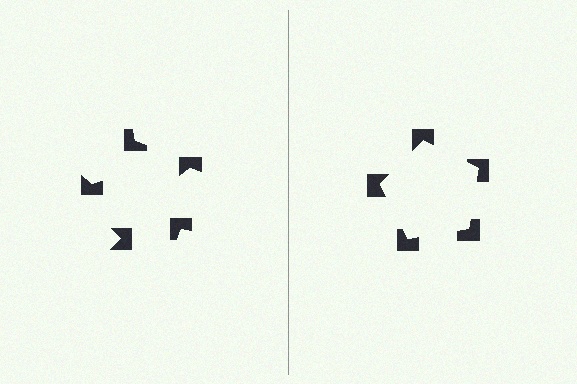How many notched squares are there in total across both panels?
10 — 5 on each side.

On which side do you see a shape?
An illusory pentagon appears on the right side. On the left side the wedge cuts are rotated, so no coherent shape forms.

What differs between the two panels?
The notched squares are positioned identically on both sides; only the wedge orientations differ. On the right they align to a pentagon; on the left they are misaligned.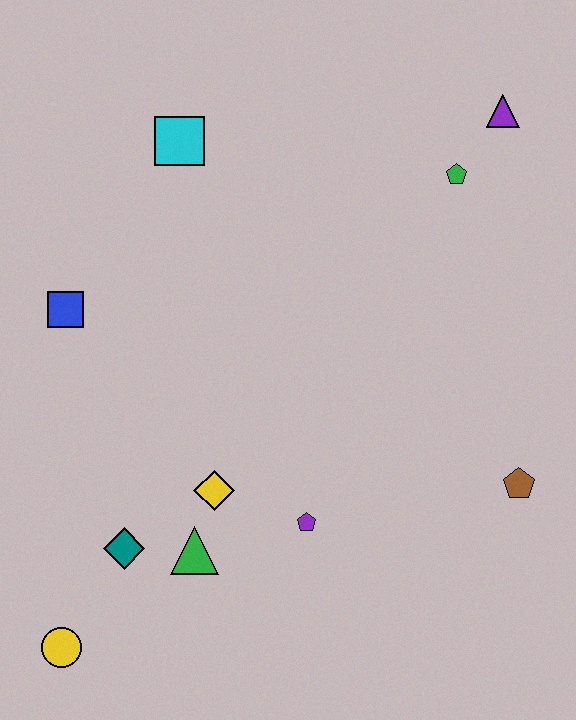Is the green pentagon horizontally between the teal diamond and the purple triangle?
Yes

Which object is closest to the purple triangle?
The green pentagon is closest to the purple triangle.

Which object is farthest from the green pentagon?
The yellow circle is farthest from the green pentagon.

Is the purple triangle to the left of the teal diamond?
No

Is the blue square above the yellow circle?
Yes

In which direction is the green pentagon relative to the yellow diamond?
The green pentagon is above the yellow diamond.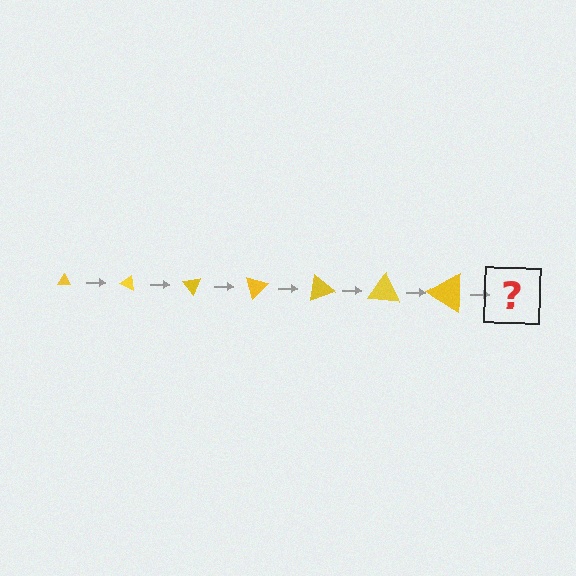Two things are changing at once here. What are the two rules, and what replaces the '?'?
The two rules are that the triangle grows larger each step and it rotates 25 degrees each step. The '?' should be a triangle, larger than the previous one and rotated 175 degrees from the start.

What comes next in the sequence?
The next element should be a triangle, larger than the previous one and rotated 175 degrees from the start.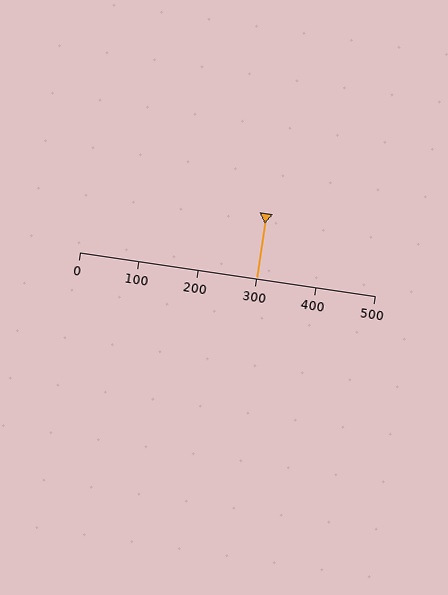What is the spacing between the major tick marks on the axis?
The major ticks are spaced 100 apart.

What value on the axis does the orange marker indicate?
The marker indicates approximately 300.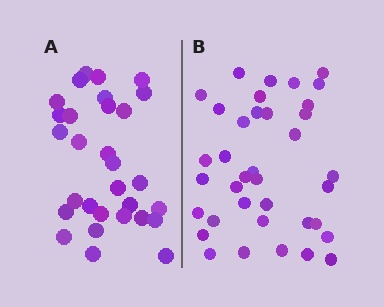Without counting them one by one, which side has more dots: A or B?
Region B (the right region) has more dots.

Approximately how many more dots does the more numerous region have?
Region B has roughly 8 or so more dots than region A.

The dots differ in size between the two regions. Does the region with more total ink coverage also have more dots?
No. Region A has more total ink coverage because its dots are larger, but region B actually contains more individual dots. Total area can be misleading — the number of items is what matters here.